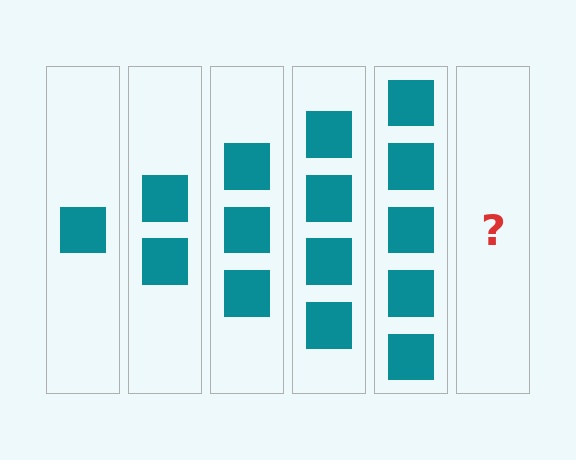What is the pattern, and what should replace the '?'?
The pattern is that each step adds one more square. The '?' should be 6 squares.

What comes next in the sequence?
The next element should be 6 squares.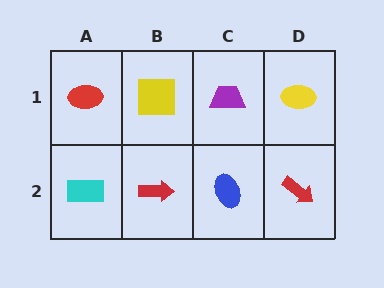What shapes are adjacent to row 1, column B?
A red arrow (row 2, column B), a red ellipse (row 1, column A), a purple trapezoid (row 1, column C).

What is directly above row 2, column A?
A red ellipse.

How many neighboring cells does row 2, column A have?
2.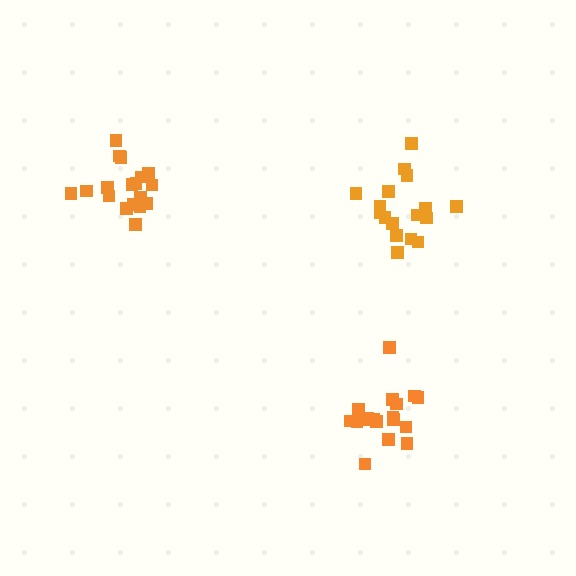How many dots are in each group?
Group 1: 18 dots, Group 2: 18 dots, Group 3: 17 dots (53 total).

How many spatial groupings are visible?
There are 3 spatial groupings.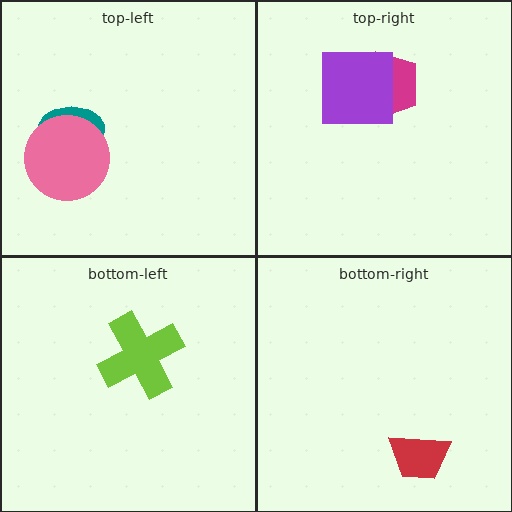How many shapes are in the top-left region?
2.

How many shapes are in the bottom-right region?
1.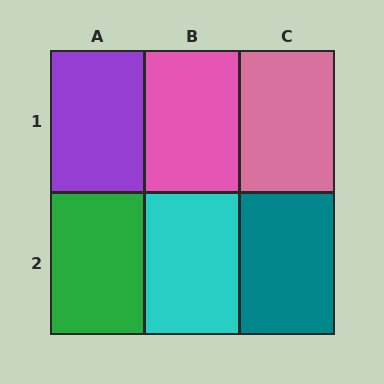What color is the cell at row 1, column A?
Purple.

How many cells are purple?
1 cell is purple.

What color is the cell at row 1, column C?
Pink.